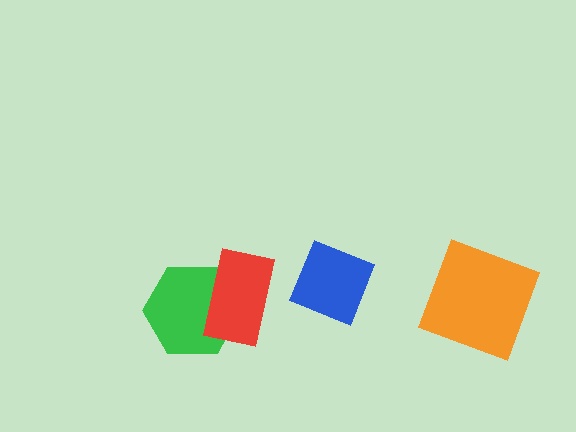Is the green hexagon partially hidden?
Yes, it is partially covered by another shape.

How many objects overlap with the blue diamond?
0 objects overlap with the blue diamond.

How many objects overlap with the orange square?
0 objects overlap with the orange square.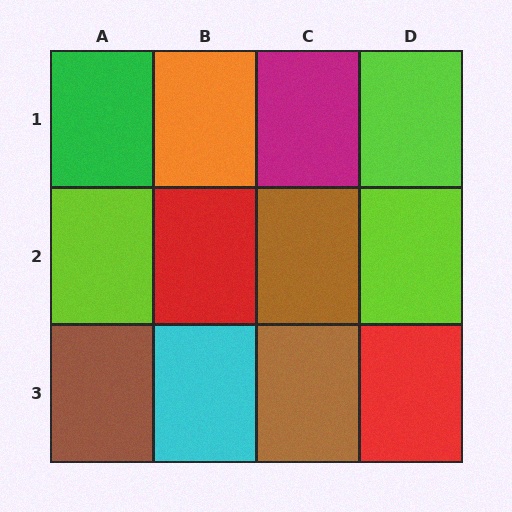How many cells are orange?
1 cell is orange.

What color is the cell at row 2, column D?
Lime.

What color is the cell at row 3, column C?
Brown.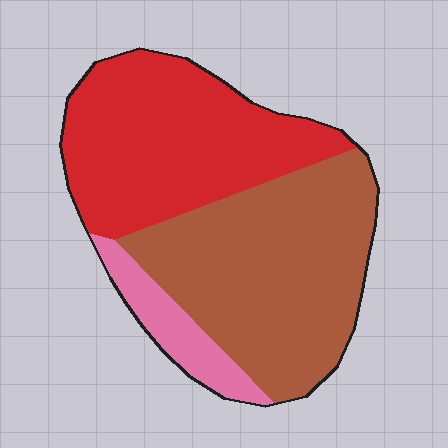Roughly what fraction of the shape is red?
Red takes up about two fifths (2/5) of the shape.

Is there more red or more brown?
Brown.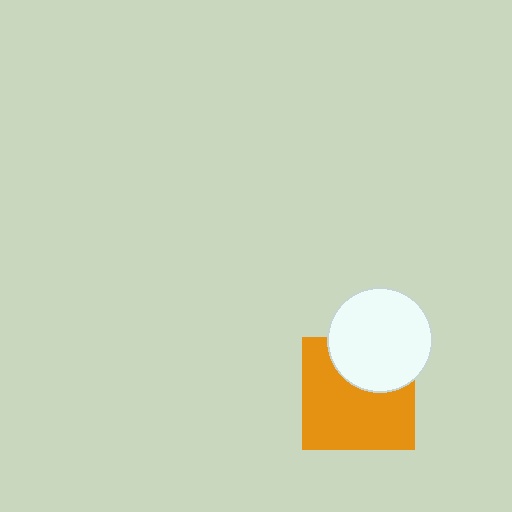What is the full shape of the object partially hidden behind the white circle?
The partially hidden object is an orange square.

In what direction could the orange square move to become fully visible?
The orange square could move down. That would shift it out from behind the white circle entirely.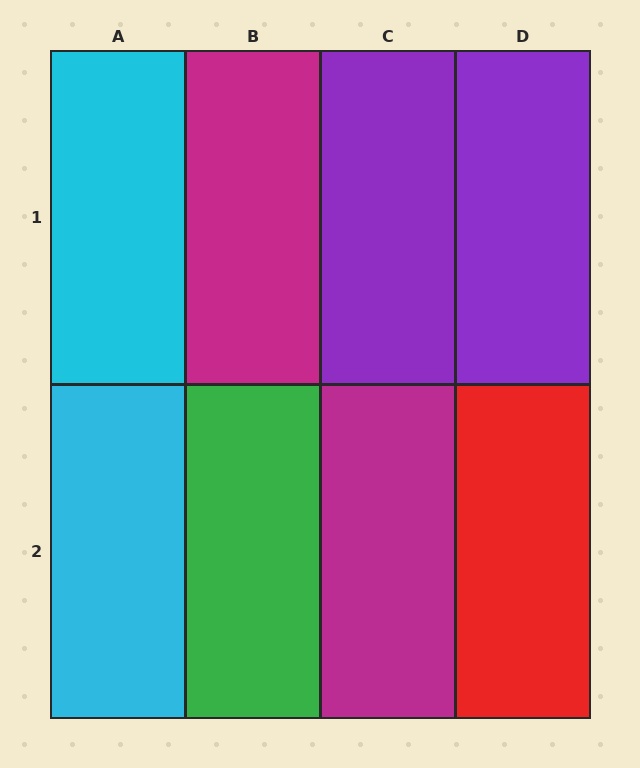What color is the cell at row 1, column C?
Purple.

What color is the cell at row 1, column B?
Magenta.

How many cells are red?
1 cell is red.